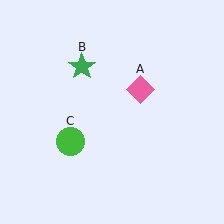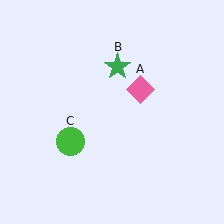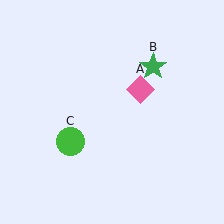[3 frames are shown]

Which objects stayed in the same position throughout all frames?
Pink diamond (object A) and green circle (object C) remained stationary.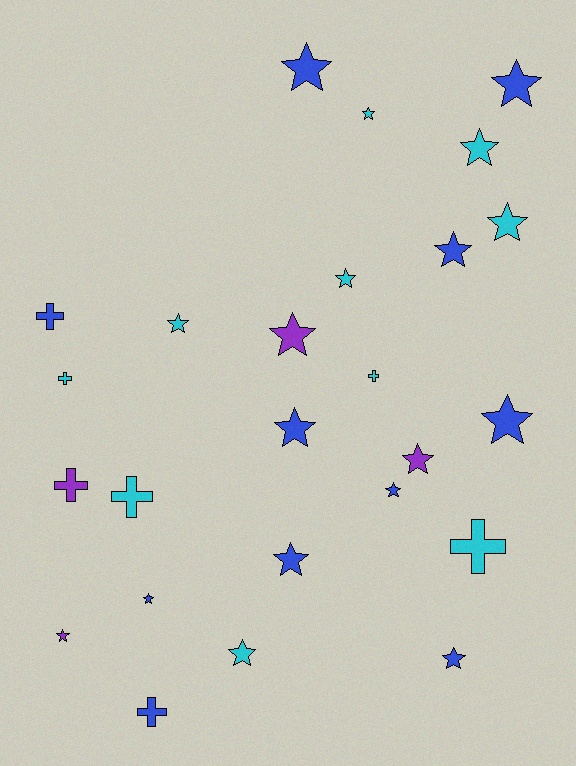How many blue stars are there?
There are 9 blue stars.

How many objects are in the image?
There are 25 objects.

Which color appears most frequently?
Blue, with 11 objects.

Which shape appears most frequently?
Star, with 18 objects.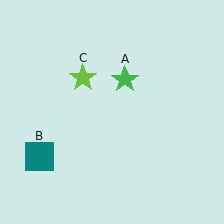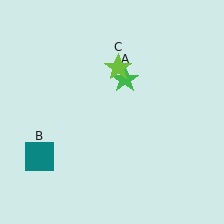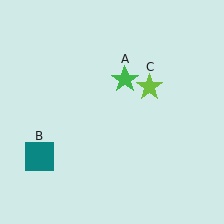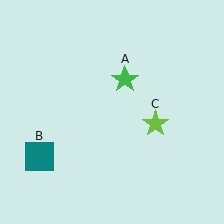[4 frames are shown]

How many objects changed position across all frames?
1 object changed position: lime star (object C).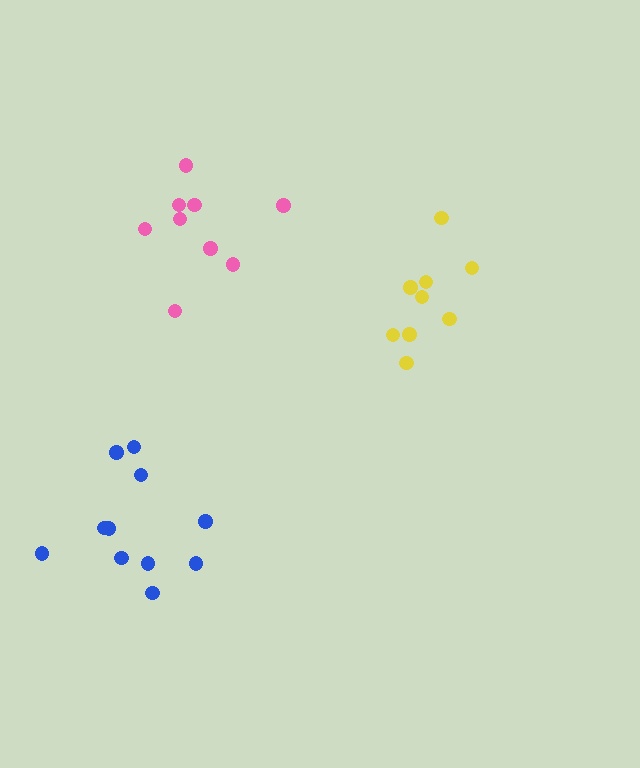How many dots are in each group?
Group 1: 9 dots, Group 2: 11 dots, Group 3: 9 dots (29 total).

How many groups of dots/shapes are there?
There are 3 groups.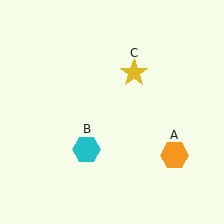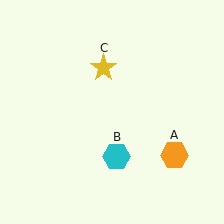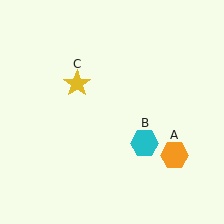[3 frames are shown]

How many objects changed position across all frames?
2 objects changed position: cyan hexagon (object B), yellow star (object C).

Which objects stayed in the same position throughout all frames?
Orange hexagon (object A) remained stationary.